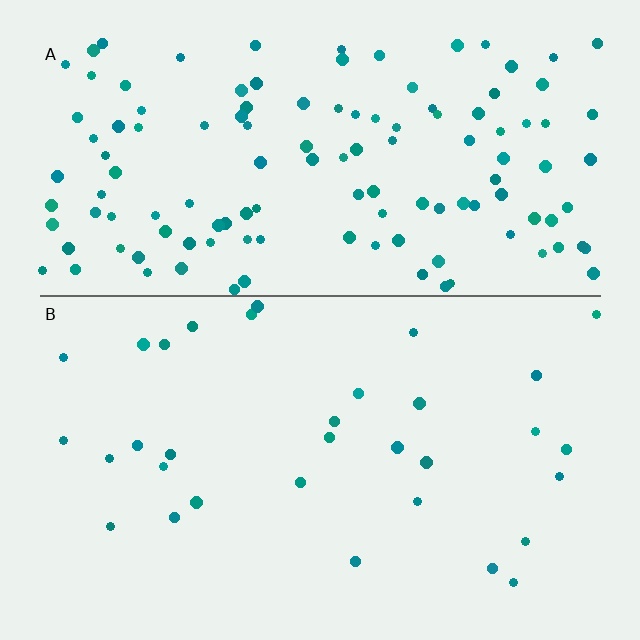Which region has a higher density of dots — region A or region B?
A (the top).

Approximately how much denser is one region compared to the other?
Approximately 3.9× — region A over region B.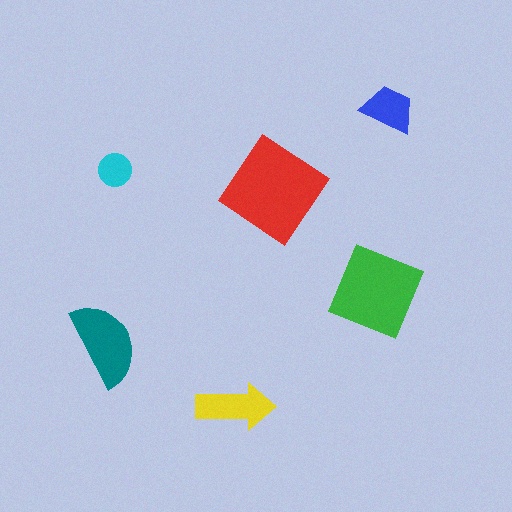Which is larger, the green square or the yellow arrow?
The green square.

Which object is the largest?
The red diamond.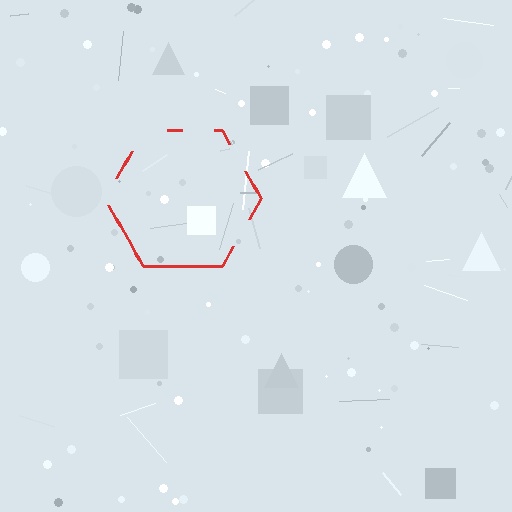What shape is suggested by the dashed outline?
The dashed outline suggests a hexagon.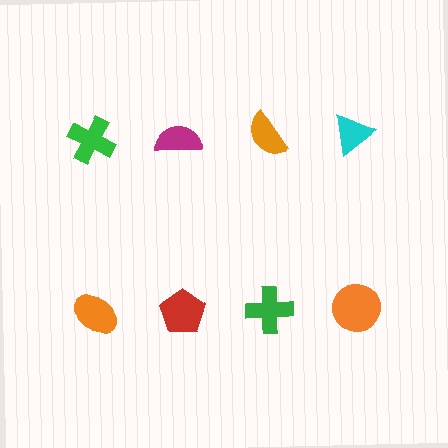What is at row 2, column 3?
A green cross.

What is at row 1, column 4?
A cyan triangle.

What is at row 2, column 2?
A red pentagon.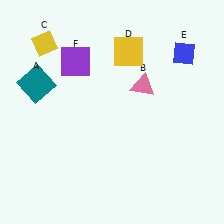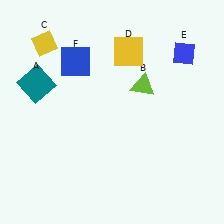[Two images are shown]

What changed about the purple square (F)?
In Image 1, F is purple. In Image 2, it changed to blue.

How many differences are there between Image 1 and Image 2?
There are 2 differences between the two images.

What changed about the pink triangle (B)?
In Image 1, B is pink. In Image 2, it changed to lime.